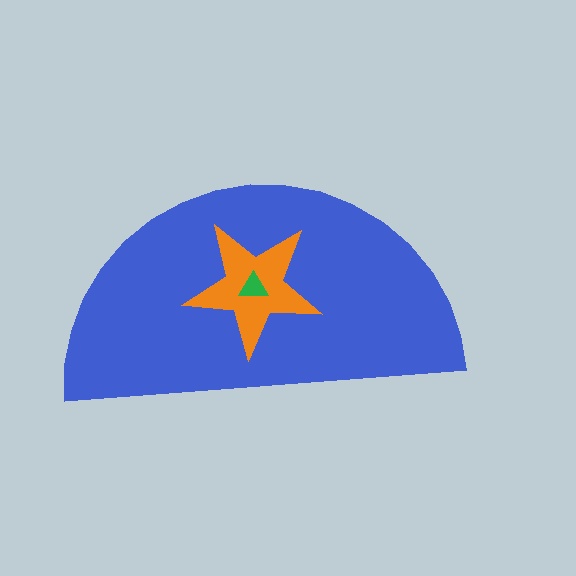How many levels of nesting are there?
3.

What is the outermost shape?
The blue semicircle.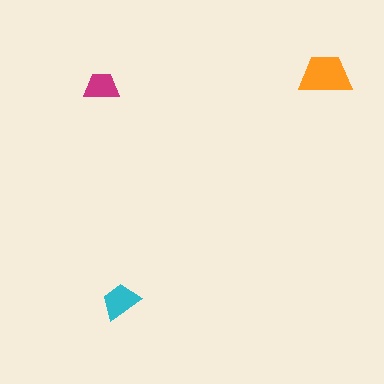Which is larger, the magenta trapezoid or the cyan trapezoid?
The cyan one.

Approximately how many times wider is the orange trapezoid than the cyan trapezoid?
About 1.5 times wider.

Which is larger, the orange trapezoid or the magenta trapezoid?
The orange one.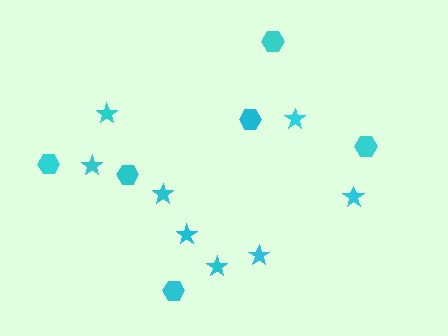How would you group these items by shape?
There are 2 groups: one group of stars (8) and one group of hexagons (6).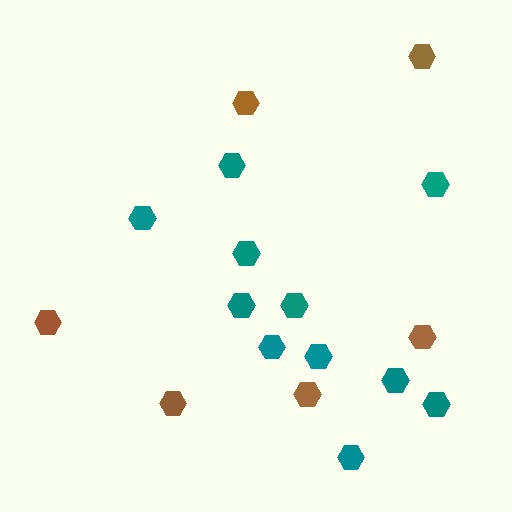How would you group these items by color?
There are 2 groups: one group of brown hexagons (6) and one group of teal hexagons (11).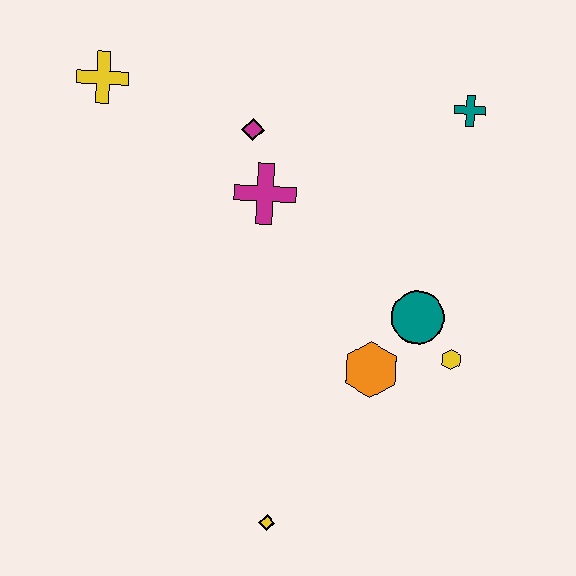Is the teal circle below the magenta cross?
Yes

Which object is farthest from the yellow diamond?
The yellow cross is farthest from the yellow diamond.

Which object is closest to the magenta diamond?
The magenta cross is closest to the magenta diamond.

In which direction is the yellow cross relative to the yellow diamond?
The yellow cross is above the yellow diamond.